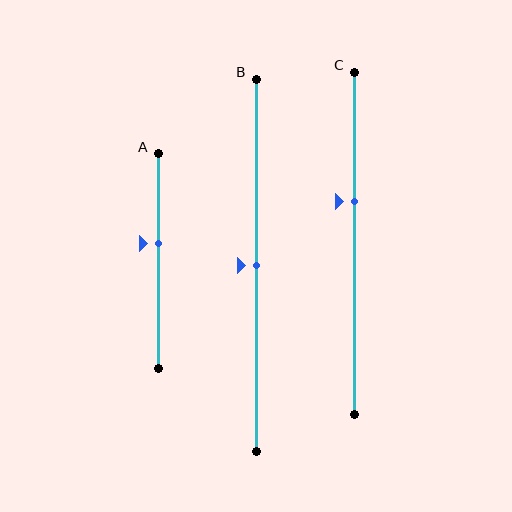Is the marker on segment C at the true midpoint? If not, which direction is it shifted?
No, the marker on segment C is shifted upward by about 12% of the segment length.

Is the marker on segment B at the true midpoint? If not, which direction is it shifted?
Yes, the marker on segment B is at the true midpoint.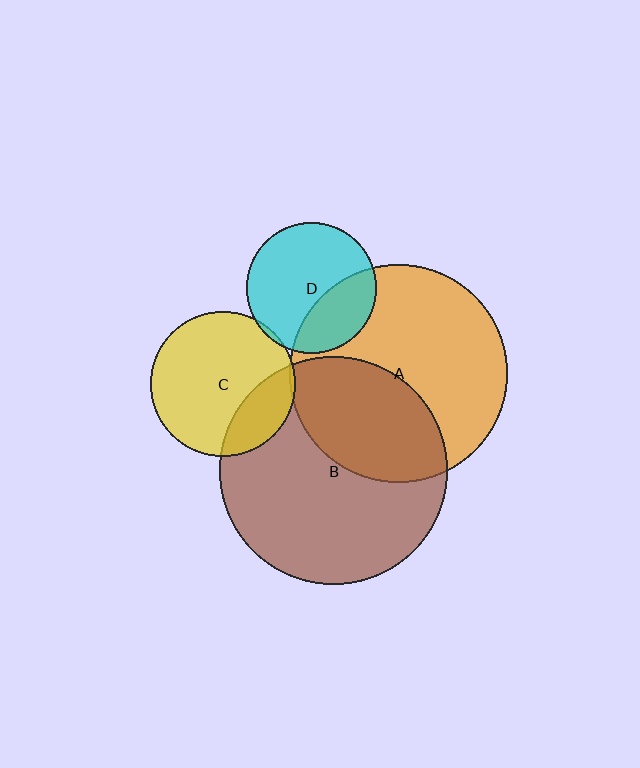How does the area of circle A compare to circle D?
Approximately 2.8 times.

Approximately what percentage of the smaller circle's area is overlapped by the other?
Approximately 30%.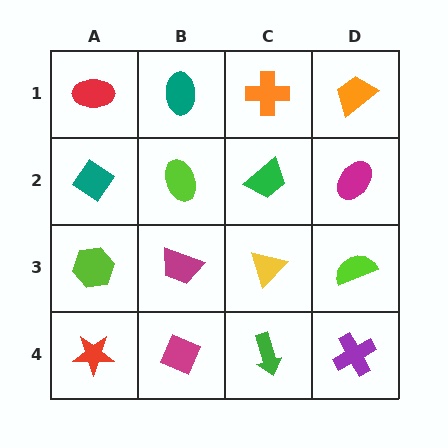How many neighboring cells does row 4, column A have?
2.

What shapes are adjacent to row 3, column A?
A teal diamond (row 2, column A), a red star (row 4, column A), a magenta trapezoid (row 3, column B).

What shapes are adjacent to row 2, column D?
An orange trapezoid (row 1, column D), a lime semicircle (row 3, column D), a green trapezoid (row 2, column C).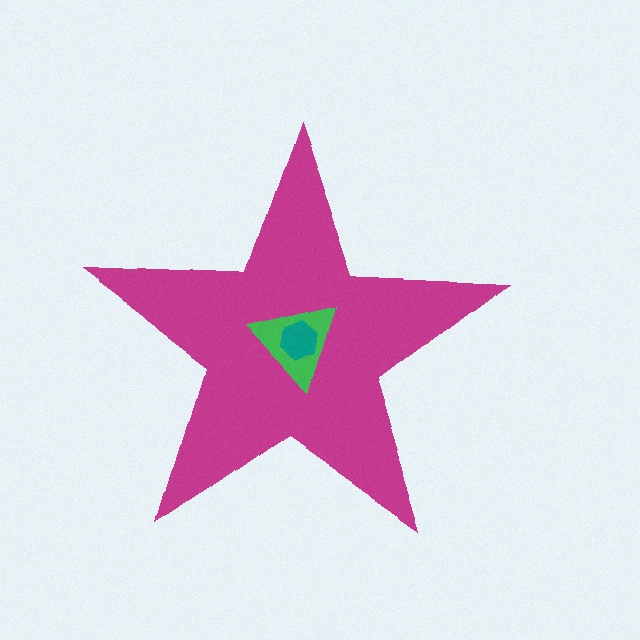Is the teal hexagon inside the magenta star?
Yes.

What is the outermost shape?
The magenta star.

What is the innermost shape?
The teal hexagon.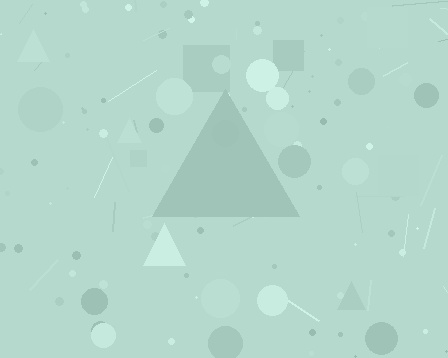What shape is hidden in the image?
A triangle is hidden in the image.